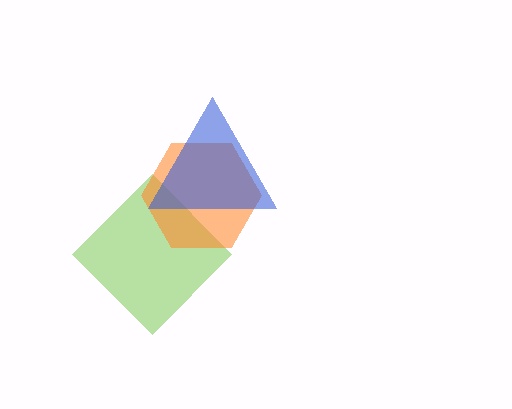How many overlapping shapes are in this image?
There are 3 overlapping shapes in the image.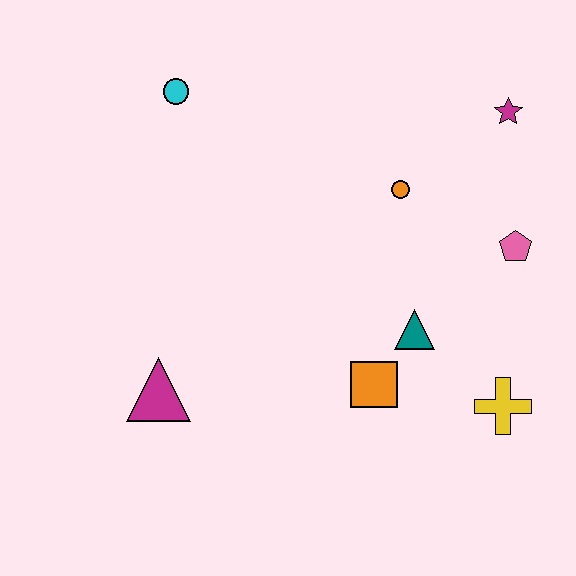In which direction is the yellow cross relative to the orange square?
The yellow cross is to the right of the orange square.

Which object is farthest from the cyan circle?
The yellow cross is farthest from the cyan circle.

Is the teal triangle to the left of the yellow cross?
Yes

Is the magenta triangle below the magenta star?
Yes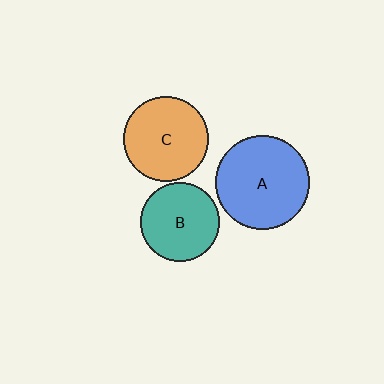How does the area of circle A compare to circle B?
Approximately 1.4 times.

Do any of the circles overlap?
No, none of the circles overlap.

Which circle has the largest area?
Circle A (blue).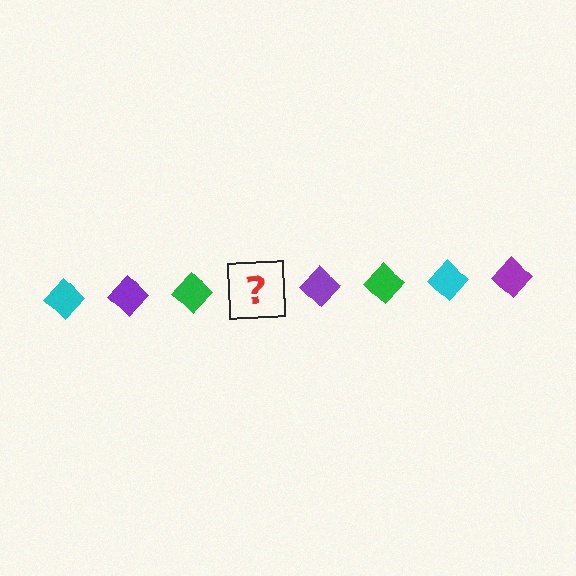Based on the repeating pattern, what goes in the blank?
The blank should be a cyan diamond.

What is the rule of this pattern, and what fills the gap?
The rule is that the pattern cycles through cyan, purple, green diamonds. The gap should be filled with a cyan diamond.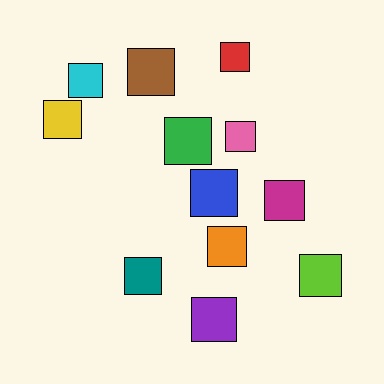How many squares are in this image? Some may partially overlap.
There are 12 squares.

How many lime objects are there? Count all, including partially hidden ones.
There is 1 lime object.